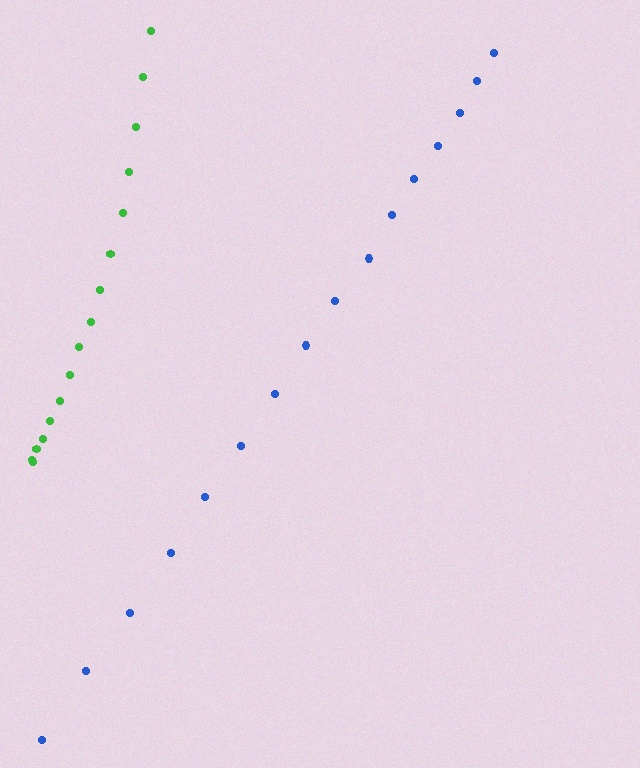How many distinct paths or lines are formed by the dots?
There are 2 distinct paths.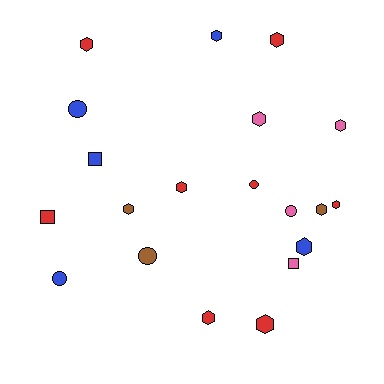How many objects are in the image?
There are 20 objects.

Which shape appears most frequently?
Hexagon, with 12 objects.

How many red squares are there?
There is 1 red square.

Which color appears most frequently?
Red, with 8 objects.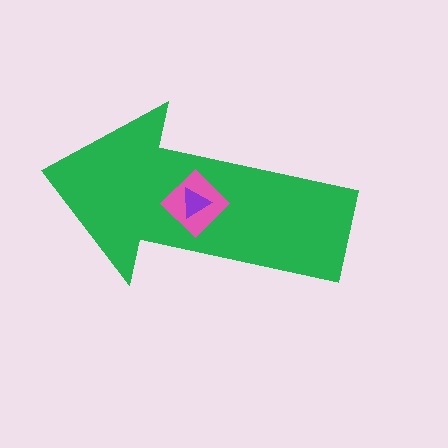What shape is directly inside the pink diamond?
The purple triangle.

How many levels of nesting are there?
3.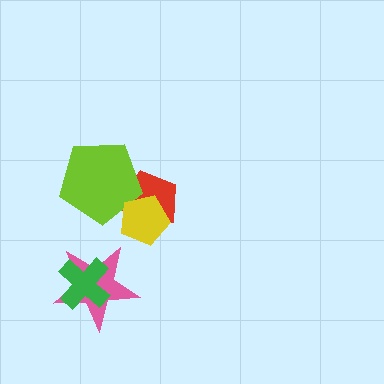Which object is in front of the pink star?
The green cross is in front of the pink star.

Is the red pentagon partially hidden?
Yes, it is partially covered by another shape.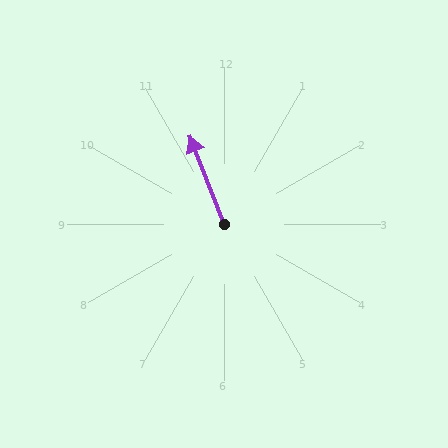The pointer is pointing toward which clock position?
Roughly 11 o'clock.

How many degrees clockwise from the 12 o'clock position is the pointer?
Approximately 339 degrees.